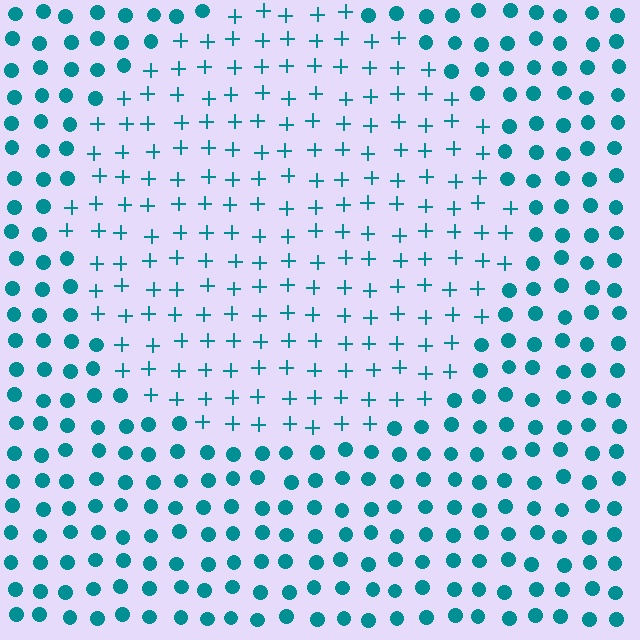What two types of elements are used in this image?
The image uses plus signs inside the circle region and circles outside it.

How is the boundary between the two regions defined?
The boundary is defined by a change in element shape: plus signs inside vs. circles outside. All elements share the same color and spacing.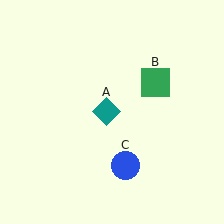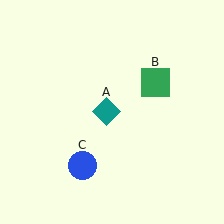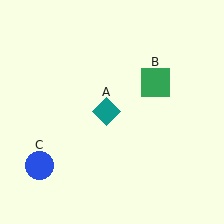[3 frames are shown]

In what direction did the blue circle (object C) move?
The blue circle (object C) moved left.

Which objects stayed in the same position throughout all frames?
Teal diamond (object A) and green square (object B) remained stationary.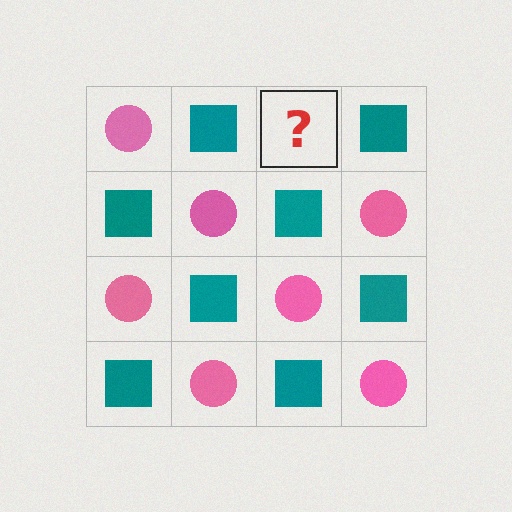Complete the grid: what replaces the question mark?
The question mark should be replaced with a pink circle.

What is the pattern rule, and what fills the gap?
The rule is that it alternates pink circle and teal square in a checkerboard pattern. The gap should be filled with a pink circle.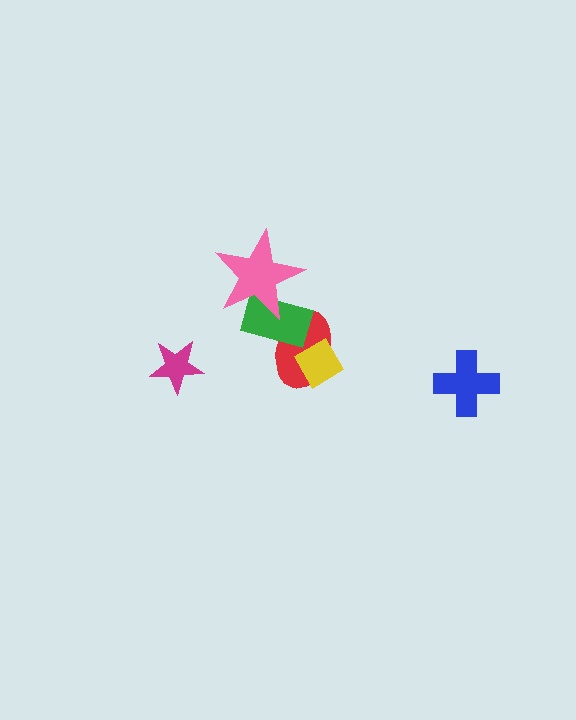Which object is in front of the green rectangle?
The pink star is in front of the green rectangle.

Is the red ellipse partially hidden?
Yes, it is partially covered by another shape.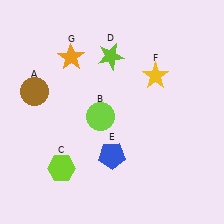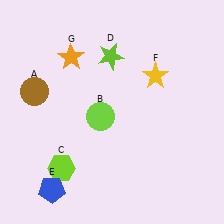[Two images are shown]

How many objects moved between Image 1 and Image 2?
1 object moved between the two images.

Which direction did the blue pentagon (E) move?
The blue pentagon (E) moved left.